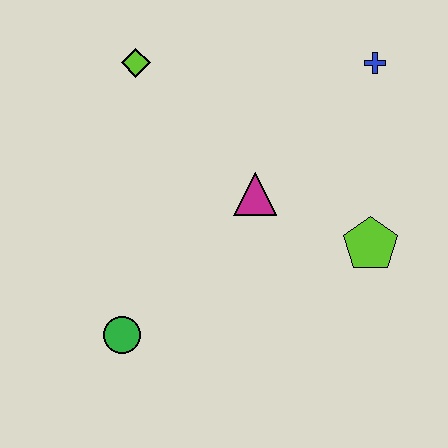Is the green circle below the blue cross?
Yes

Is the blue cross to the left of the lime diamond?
No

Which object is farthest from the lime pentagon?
The lime diamond is farthest from the lime pentagon.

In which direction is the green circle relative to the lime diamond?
The green circle is below the lime diamond.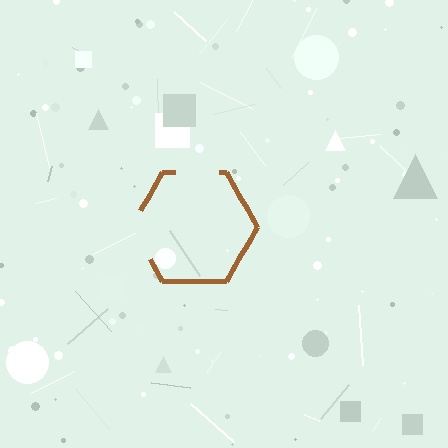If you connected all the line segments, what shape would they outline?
They would outline a hexagon.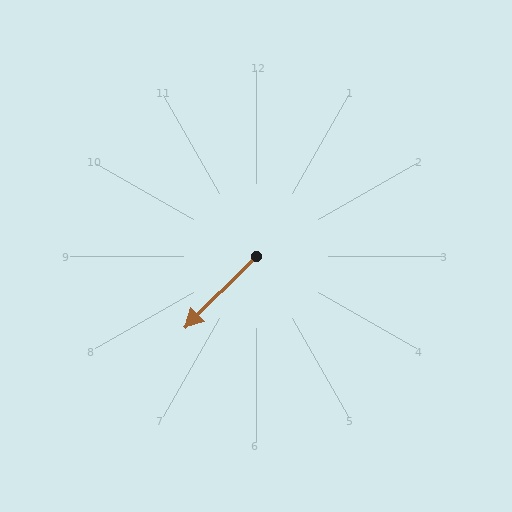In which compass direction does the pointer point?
Southwest.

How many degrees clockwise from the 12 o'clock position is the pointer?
Approximately 225 degrees.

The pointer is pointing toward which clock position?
Roughly 8 o'clock.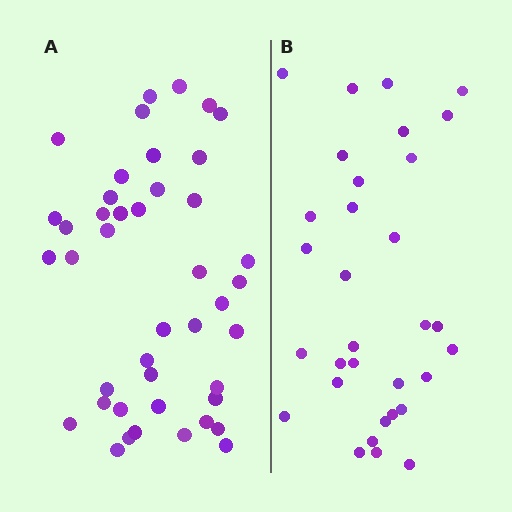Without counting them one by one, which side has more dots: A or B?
Region A (the left region) has more dots.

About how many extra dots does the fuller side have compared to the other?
Region A has roughly 12 or so more dots than region B.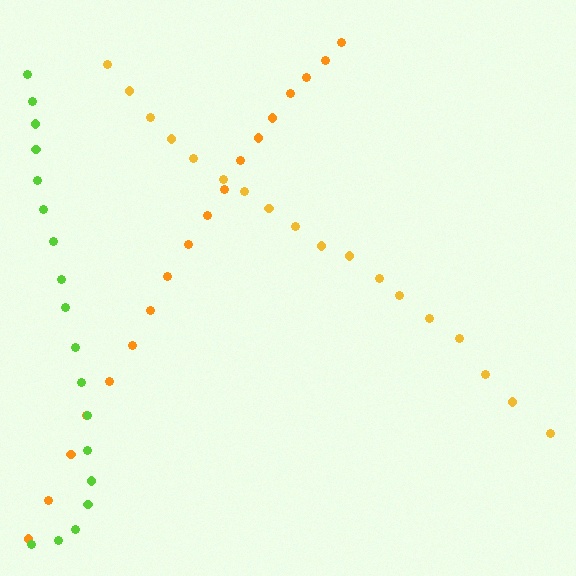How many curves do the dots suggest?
There are 3 distinct paths.